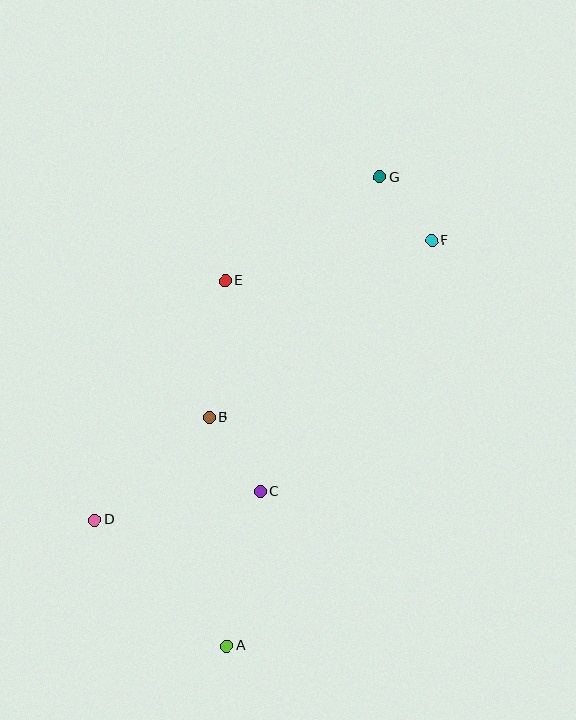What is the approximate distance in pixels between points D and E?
The distance between D and E is approximately 273 pixels.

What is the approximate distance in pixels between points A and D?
The distance between A and D is approximately 182 pixels.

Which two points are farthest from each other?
Points A and G are farthest from each other.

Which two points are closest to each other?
Points F and G are closest to each other.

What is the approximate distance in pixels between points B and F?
The distance between B and F is approximately 284 pixels.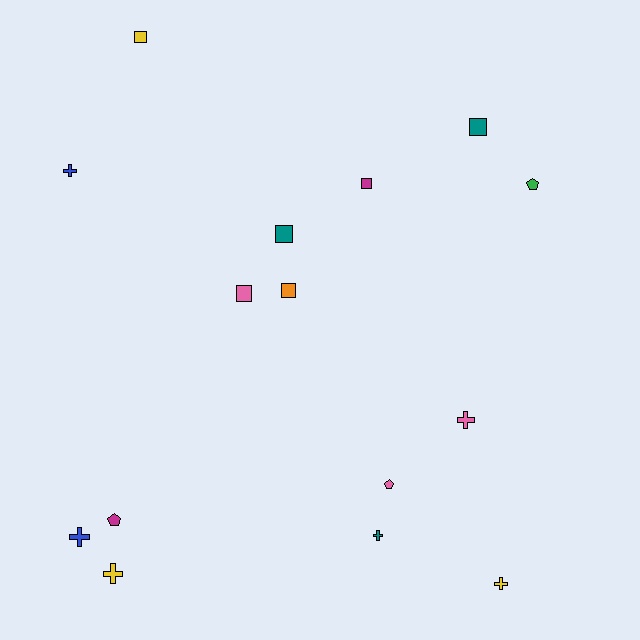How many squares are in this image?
There are 6 squares.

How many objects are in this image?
There are 15 objects.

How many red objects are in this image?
There are no red objects.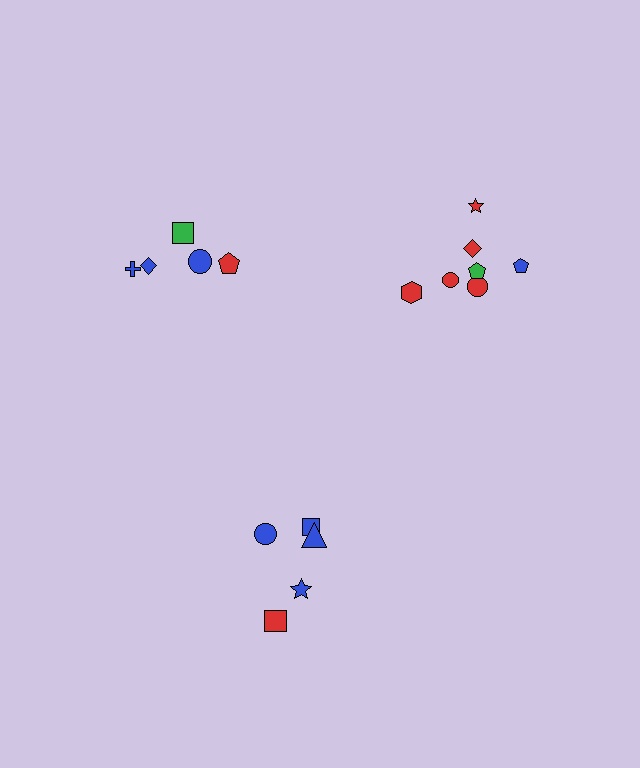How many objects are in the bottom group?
There are 5 objects.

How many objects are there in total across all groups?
There are 17 objects.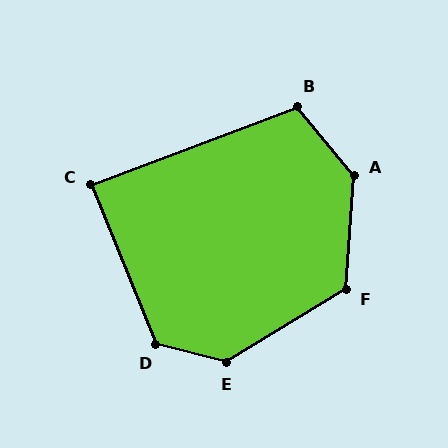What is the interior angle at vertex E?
Approximately 134 degrees (obtuse).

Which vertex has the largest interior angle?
A, at approximately 137 degrees.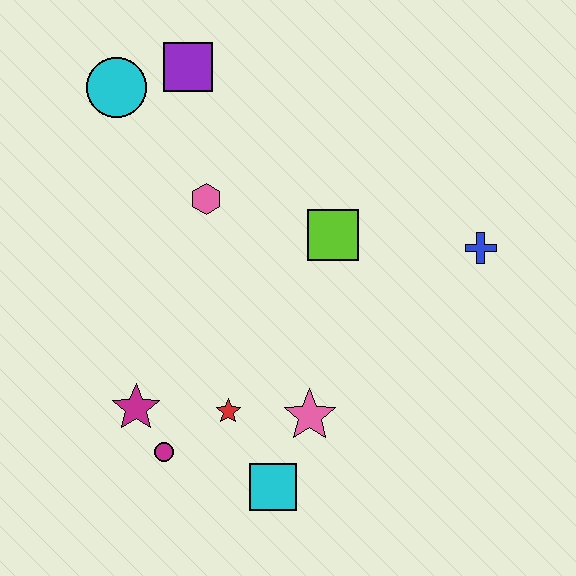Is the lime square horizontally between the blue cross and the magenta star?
Yes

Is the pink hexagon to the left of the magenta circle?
No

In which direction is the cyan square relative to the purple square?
The cyan square is below the purple square.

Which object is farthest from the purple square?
The cyan square is farthest from the purple square.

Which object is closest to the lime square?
The pink hexagon is closest to the lime square.